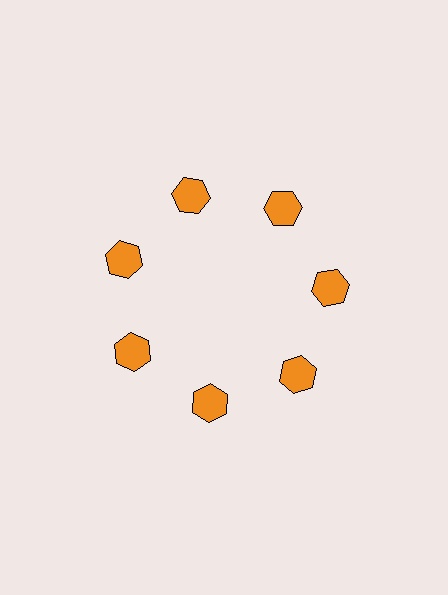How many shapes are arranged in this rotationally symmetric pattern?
There are 7 shapes, arranged in 7 groups of 1.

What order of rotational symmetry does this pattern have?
This pattern has 7-fold rotational symmetry.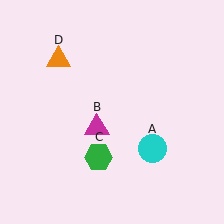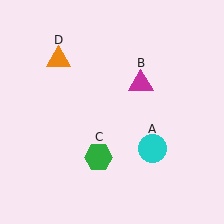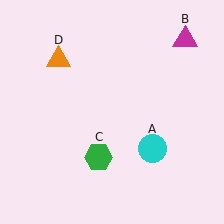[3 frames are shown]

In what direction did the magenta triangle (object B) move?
The magenta triangle (object B) moved up and to the right.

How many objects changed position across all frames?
1 object changed position: magenta triangle (object B).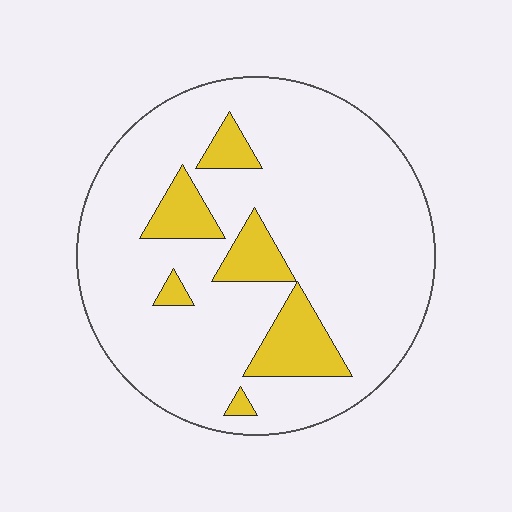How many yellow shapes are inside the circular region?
6.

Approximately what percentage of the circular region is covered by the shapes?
Approximately 15%.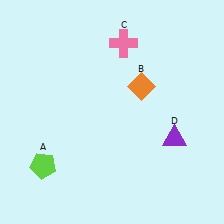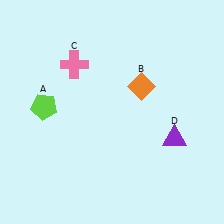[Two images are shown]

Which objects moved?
The objects that moved are: the lime pentagon (A), the pink cross (C).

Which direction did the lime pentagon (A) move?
The lime pentagon (A) moved up.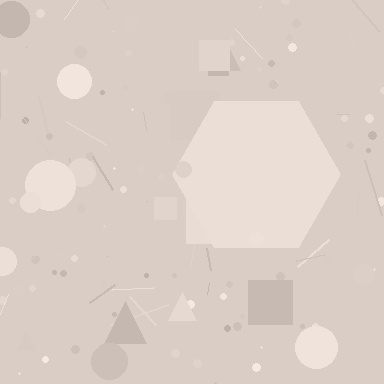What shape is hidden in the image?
A hexagon is hidden in the image.